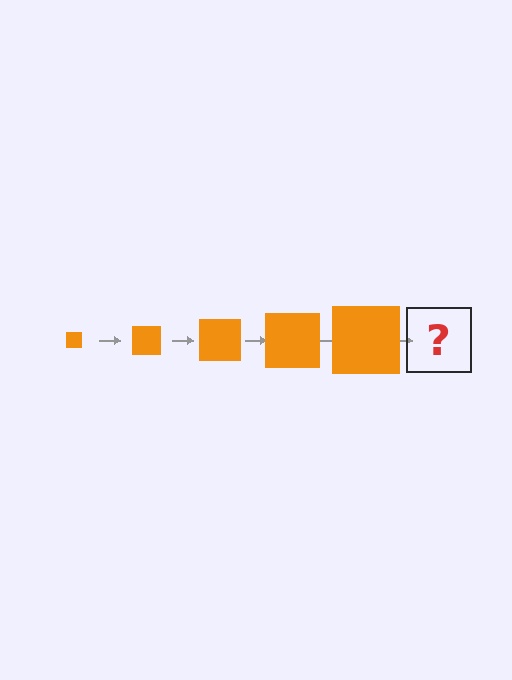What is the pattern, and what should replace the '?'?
The pattern is that the square gets progressively larger each step. The '?' should be an orange square, larger than the previous one.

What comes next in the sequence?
The next element should be an orange square, larger than the previous one.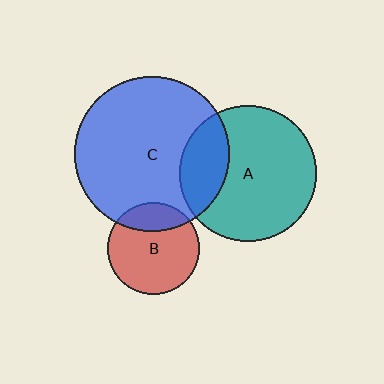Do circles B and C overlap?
Yes.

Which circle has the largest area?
Circle C (blue).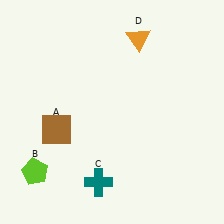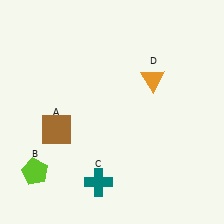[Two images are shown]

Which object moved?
The orange triangle (D) moved down.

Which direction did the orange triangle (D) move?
The orange triangle (D) moved down.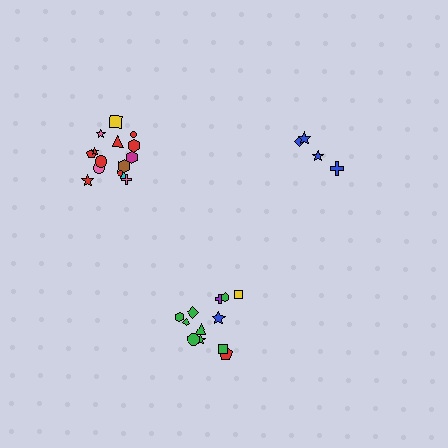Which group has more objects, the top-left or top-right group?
The top-left group.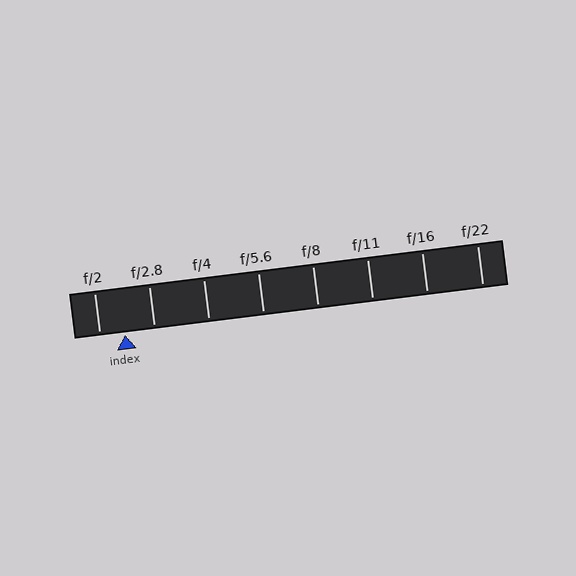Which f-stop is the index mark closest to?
The index mark is closest to f/2.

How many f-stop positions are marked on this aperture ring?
There are 8 f-stop positions marked.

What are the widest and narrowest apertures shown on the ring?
The widest aperture shown is f/2 and the narrowest is f/22.